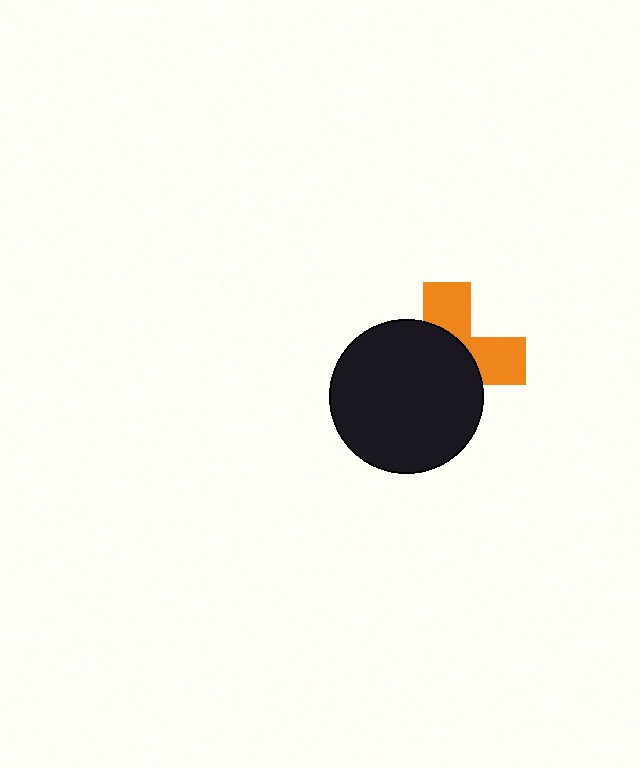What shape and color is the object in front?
The object in front is a black circle.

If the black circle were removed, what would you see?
You would see the complete orange cross.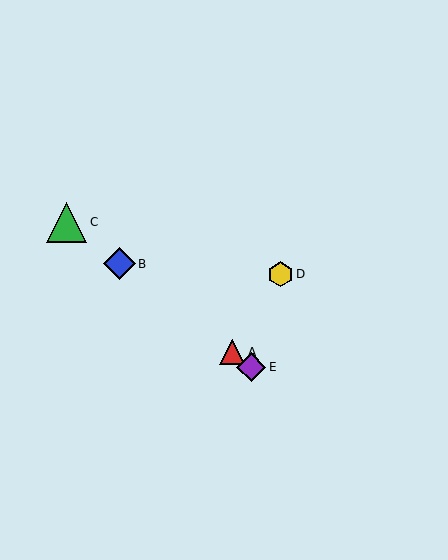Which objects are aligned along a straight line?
Objects A, B, C, E are aligned along a straight line.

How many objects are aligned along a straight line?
4 objects (A, B, C, E) are aligned along a straight line.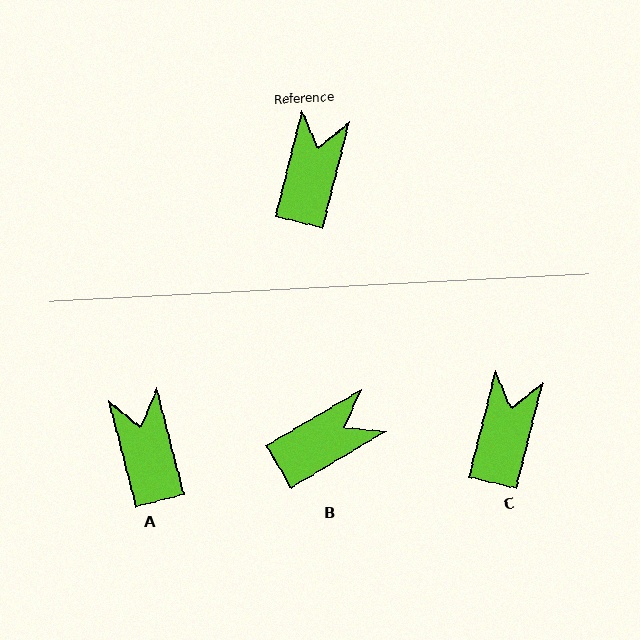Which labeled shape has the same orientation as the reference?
C.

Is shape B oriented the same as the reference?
No, it is off by about 45 degrees.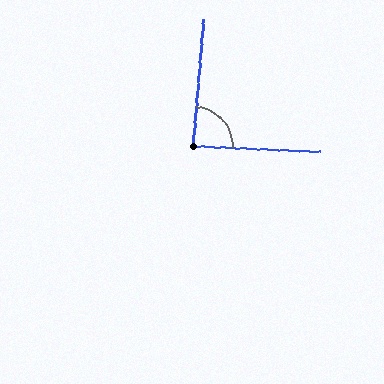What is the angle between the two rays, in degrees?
Approximately 88 degrees.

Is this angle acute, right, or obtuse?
It is approximately a right angle.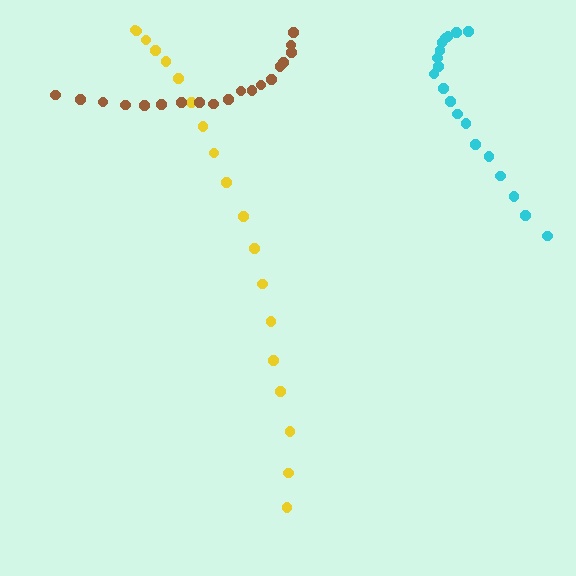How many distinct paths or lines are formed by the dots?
There are 3 distinct paths.